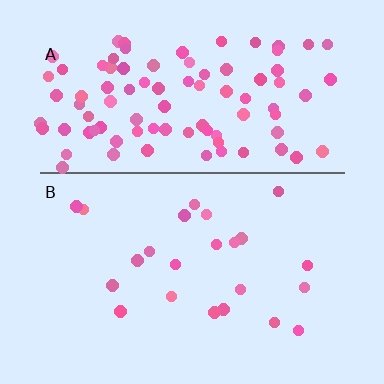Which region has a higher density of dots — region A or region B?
A (the top).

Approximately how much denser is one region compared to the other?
Approximately 4.1× — region A over region B.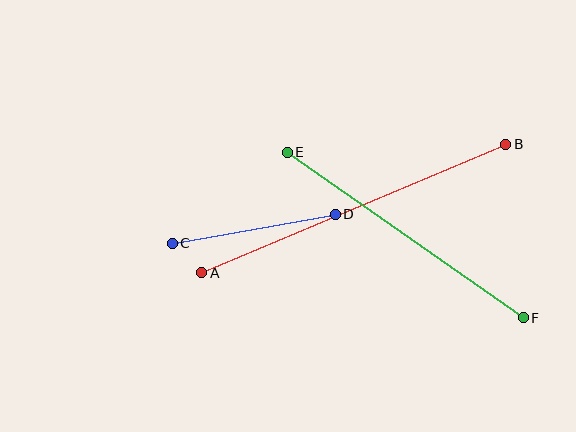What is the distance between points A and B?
The distance is approximately 330 pixels.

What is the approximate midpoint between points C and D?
The midpoint is at approximately (254, 229) pixels.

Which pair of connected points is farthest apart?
Points A and B are farthest apart.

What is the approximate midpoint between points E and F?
The midpoint is at approximately (405, 235) pixels.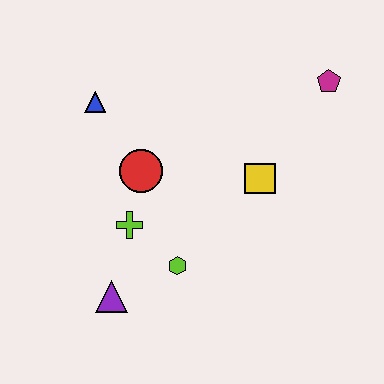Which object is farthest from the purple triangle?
The magenta pentagon is farthest from the purple triangle.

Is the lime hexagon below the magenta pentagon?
Yes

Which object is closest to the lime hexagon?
The lime cross is closest to the lime hexagon.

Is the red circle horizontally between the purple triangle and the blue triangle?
No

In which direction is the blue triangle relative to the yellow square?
The blue triangle is to the left of the yellow square.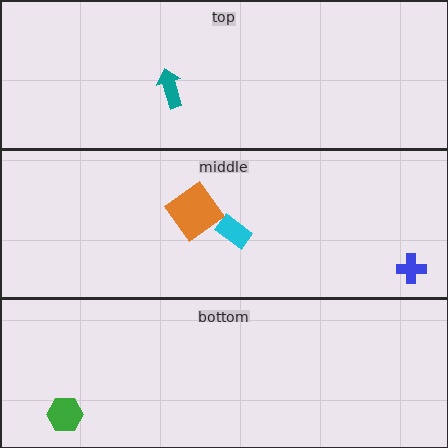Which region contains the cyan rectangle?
The middle region.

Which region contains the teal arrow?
The top region.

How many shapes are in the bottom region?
1.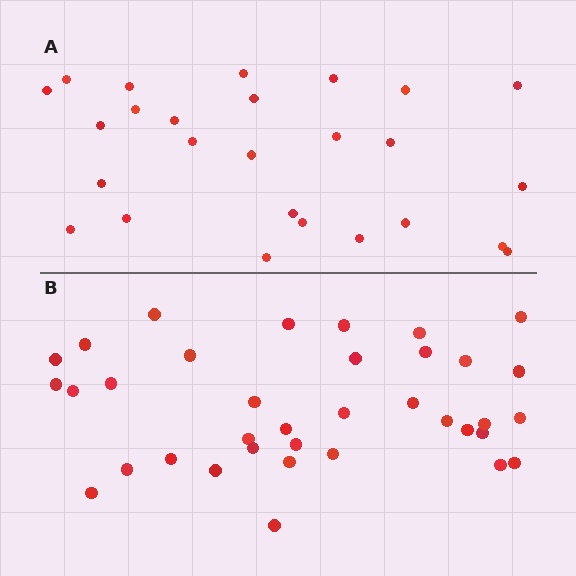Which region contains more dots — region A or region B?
Region B (the bottom region) has more dots.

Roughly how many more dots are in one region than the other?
Region B has roughly 10 or so more dots than region A.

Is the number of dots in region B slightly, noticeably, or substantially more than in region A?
Region B has noticeably more, but not dramatically so. The ratio is roughly 1.4 to 1.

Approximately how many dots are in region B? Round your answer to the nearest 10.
About 40 dots. (The exact count is 36, which rounds to 40.)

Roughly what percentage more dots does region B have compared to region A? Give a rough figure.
About 40% more.